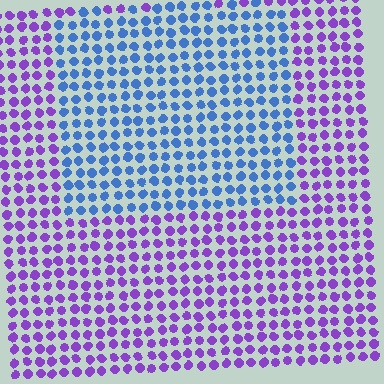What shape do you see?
I see a rectangle.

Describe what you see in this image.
The image is filled with small purple elements in a uniform arrangement. A rectangle-shaped region is visible where the elements are tinted to a slightly different hue, forming a subtle color boundary.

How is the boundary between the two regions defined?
The boundary is defined purely by a slight shift in hue (about 56 degrees). Spacing, size, and orientation are identical on both sides.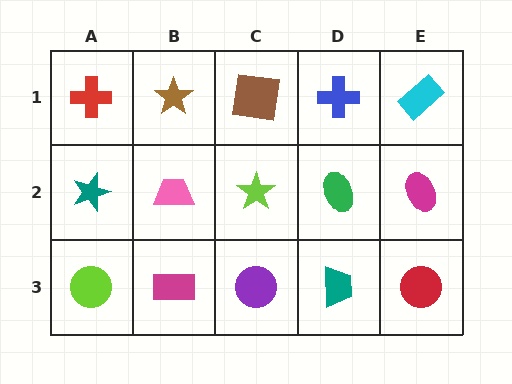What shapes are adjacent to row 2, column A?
A red cross (row 1, column A), a lime circle (row 3, column A), a pink trapezoid (row 2, column B).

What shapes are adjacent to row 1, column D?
A green ellipse (row 2, column D), a brown square (row 1, column C), a cyan rectangle (row 1, column E).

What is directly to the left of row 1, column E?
A blue cross.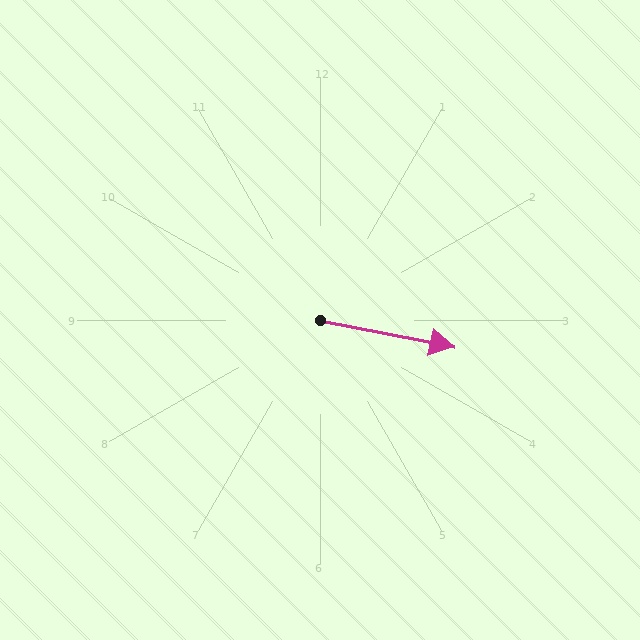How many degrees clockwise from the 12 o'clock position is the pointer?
Approximately 101 degrees.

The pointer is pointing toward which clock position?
Roughly 3 o'clock.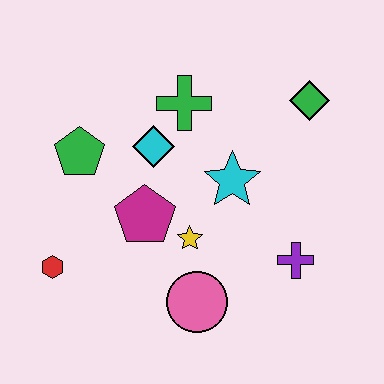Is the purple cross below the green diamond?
Yes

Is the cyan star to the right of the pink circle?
Yes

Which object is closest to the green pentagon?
The cyan diamond is closest to the green pentagon.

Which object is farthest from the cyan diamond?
The purple cross is farthest from the cyan diamond.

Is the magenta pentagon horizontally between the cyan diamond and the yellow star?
No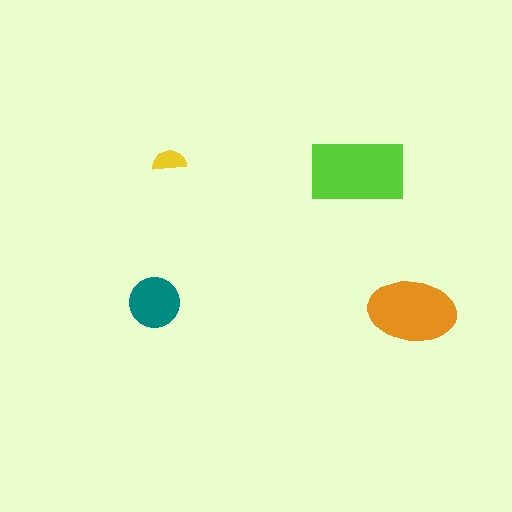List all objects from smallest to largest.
The yellow semicircle, the teal circle, the orange ellipse, the lime rectangle.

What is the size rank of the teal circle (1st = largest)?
3rd.